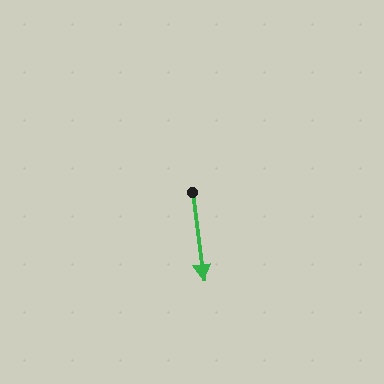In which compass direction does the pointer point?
South.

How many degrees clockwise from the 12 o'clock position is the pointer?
Approximately 173 degrees.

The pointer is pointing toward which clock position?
Roughly 6 o'clock.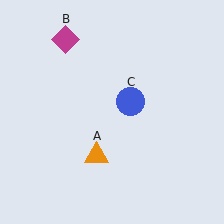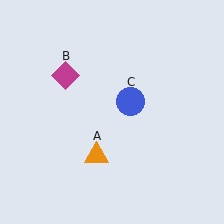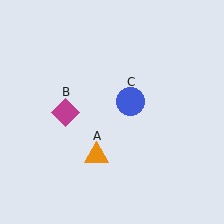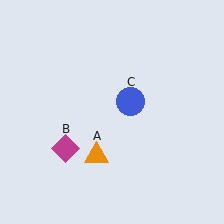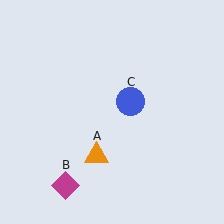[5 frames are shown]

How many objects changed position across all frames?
1 object changed position: magenta diamond (object B).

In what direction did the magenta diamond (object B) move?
The magenta diamond (object B) moved down.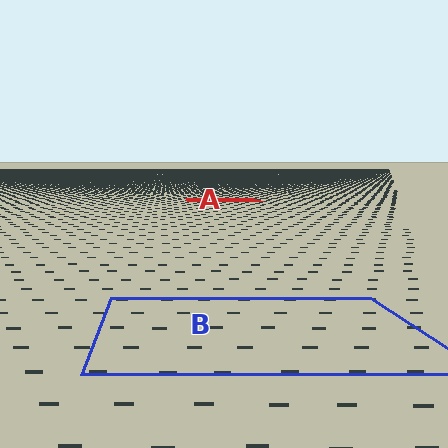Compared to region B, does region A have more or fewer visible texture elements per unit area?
Region A has more texture elements per unit area — they are packed more densely because it is farther away.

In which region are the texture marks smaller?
The texture marks are smaller in region A, because it is farther away.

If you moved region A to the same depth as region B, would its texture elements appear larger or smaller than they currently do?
They would appear larger. At a closer depth, the same texture elements are projected at a bigger on-screen size.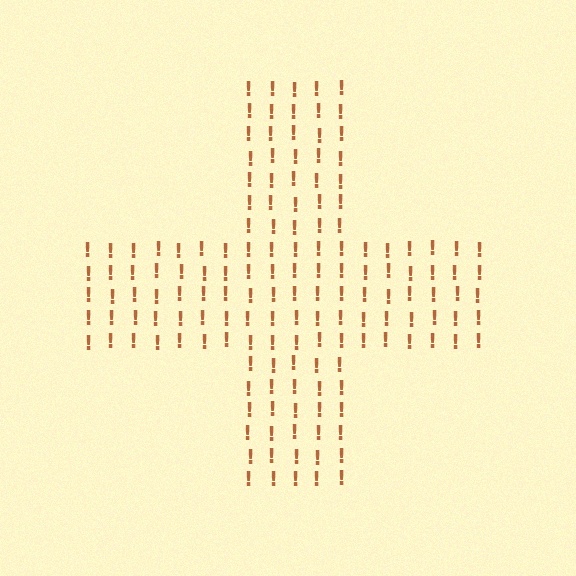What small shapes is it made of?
It is made of small exclamation marks.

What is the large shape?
The large shape is a cross.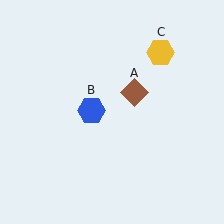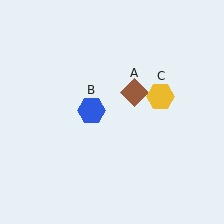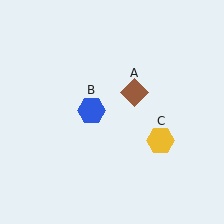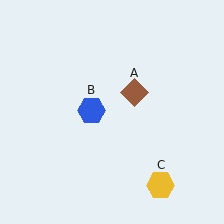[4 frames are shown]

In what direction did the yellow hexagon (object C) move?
The yellow hexagon (object C) moved down.